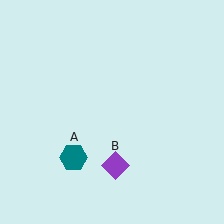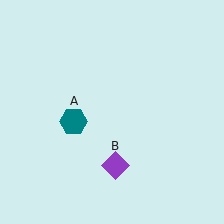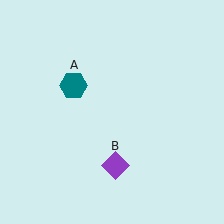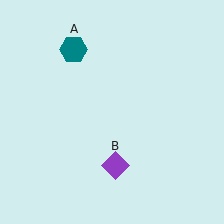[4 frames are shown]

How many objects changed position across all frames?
1 object changed position: teal hexagon (object A).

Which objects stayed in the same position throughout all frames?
Purple diamond (object B) remained stationary.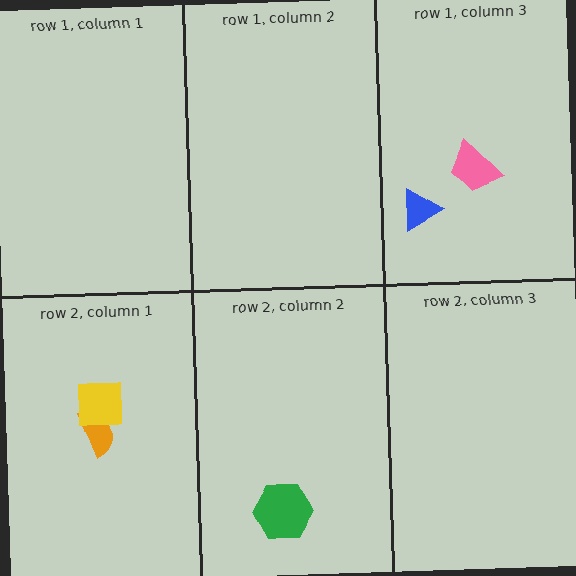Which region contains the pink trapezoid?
The row 1, column 3 region.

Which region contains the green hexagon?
The row 2, column 2 region.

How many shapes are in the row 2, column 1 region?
2.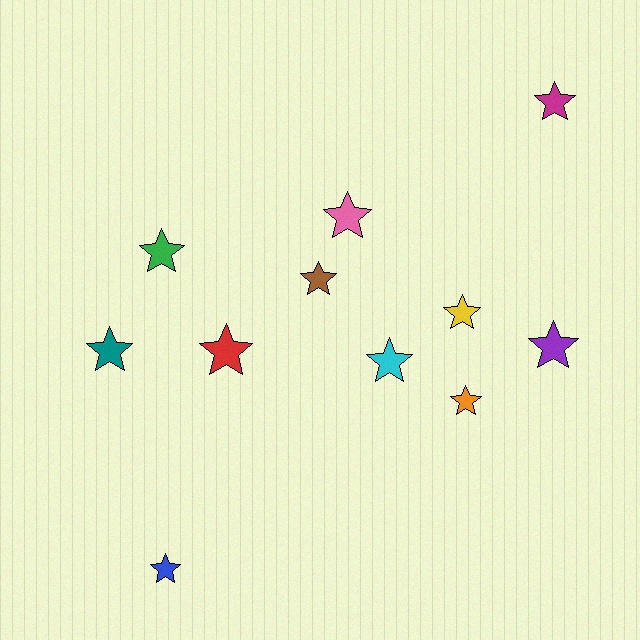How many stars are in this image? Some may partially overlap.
There are 11 stars.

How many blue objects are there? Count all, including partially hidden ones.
There is 1 blue object.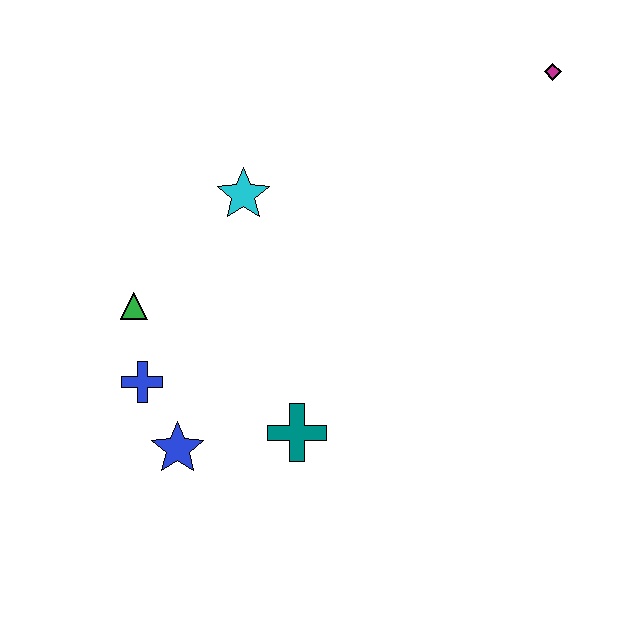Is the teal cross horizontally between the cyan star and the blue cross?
No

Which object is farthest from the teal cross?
The magenta diamond is farthest from the teal cross.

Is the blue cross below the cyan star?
Yes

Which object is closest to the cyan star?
The green triangle is closest to the cyan star.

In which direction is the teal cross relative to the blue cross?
The teal cross is to the right of the blue cross.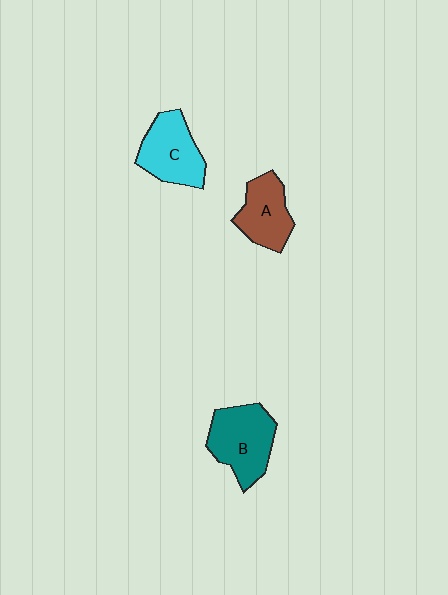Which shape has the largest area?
Shape B (teal).